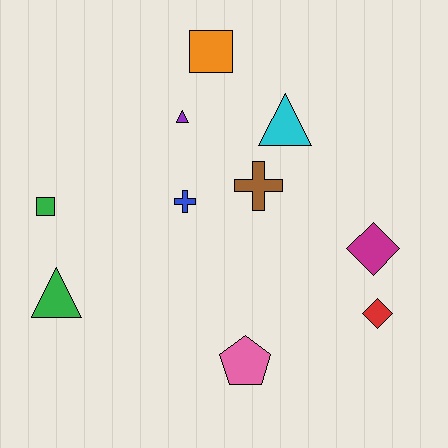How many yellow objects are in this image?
There are no yellow objects.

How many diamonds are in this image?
There are 2 diamonds.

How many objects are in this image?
There are 10 objects.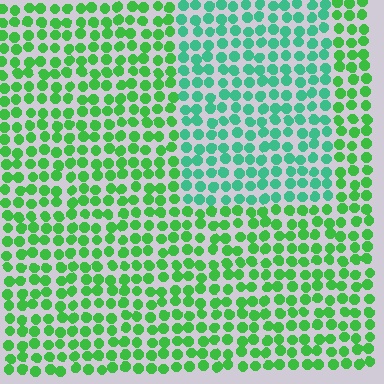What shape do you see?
I see a rectangle.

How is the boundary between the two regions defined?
The boundary is defined purely by a slight shift in hue (about 34 degrees). Spacing, size, and orientation are identical on both sides.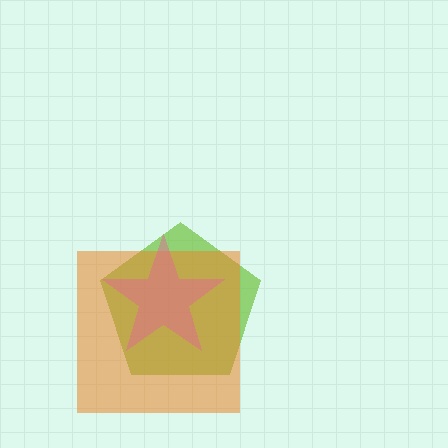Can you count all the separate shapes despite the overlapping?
Yes, there are 3 separate shapes.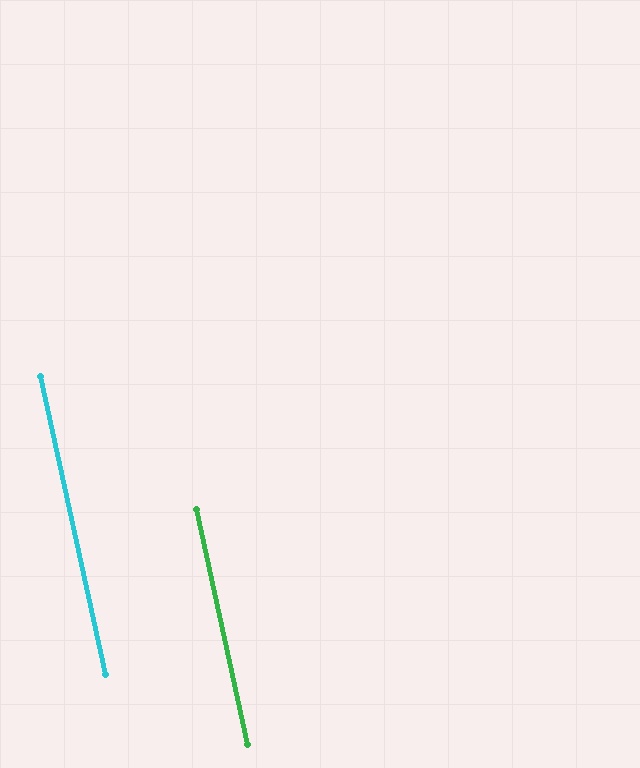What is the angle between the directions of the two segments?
Approximately 0 degrees.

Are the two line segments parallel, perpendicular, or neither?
Parallel — their directions differ by only 0.1°.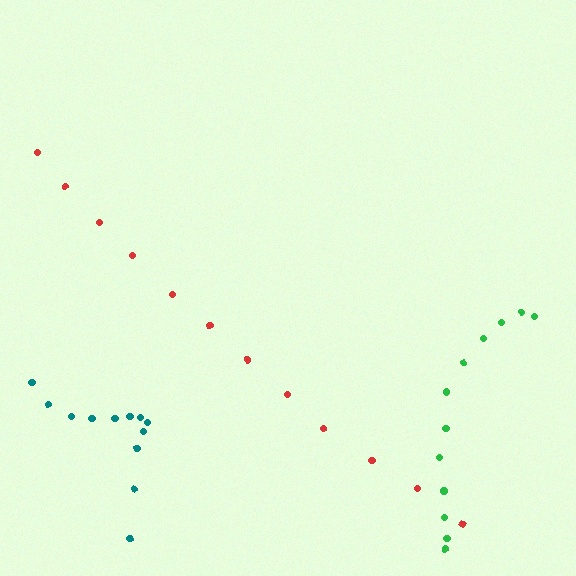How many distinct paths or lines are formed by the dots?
There are 3 distinct paths.